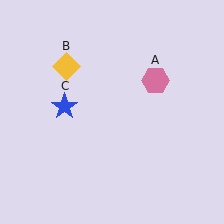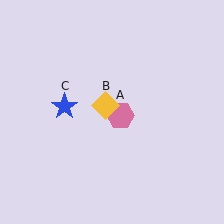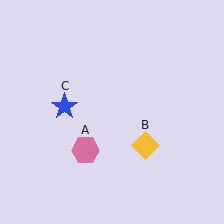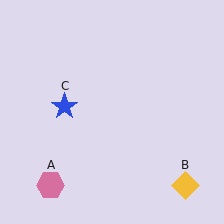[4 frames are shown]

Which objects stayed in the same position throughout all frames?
Blue star (object C) remained stationary.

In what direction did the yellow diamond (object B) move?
The yellow diamond (object B) moved down and to the right.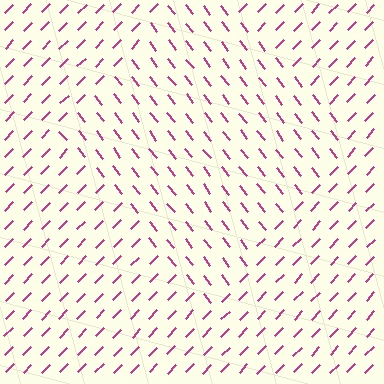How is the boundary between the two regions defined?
The boundary is defined purely by a change in line orientation (approximately 82 degrees difference). All lines are the same color and thickness.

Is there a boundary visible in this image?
Yes, there is a texture boundary formed by a change in line orientation.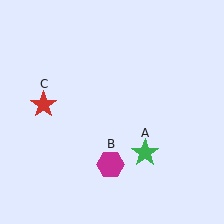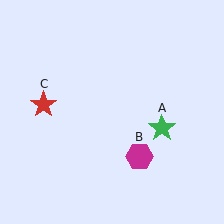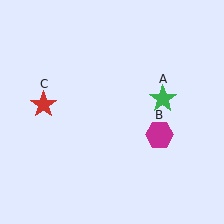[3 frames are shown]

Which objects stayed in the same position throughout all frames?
Red star (object C) remained stationary.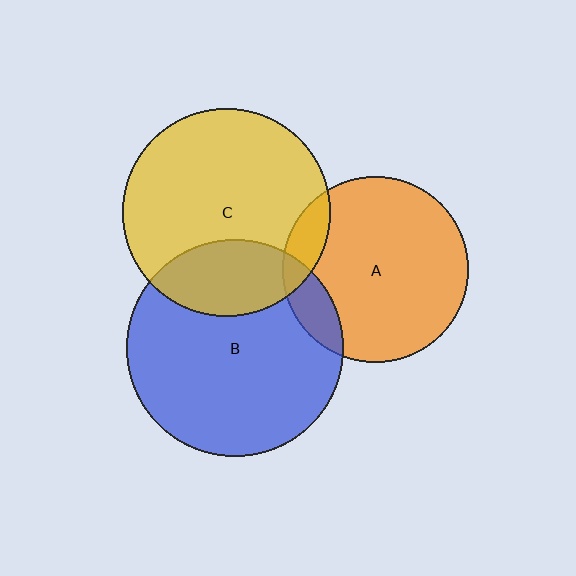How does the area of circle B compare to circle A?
Approximately 1.4 times.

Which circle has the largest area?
Circle B (blue).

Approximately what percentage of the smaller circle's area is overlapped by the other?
Approximately 25%.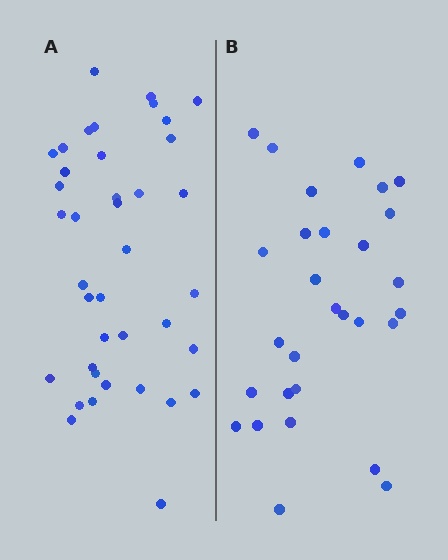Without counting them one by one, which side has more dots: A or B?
Region A (the left region) has more dots.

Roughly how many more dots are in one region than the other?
Region A has roughly 10 or so more dots than region B.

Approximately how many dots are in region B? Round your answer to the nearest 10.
About 30 dots. (The exact count is 29, which rounds to 30.)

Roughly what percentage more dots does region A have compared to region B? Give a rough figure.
About 35% more.